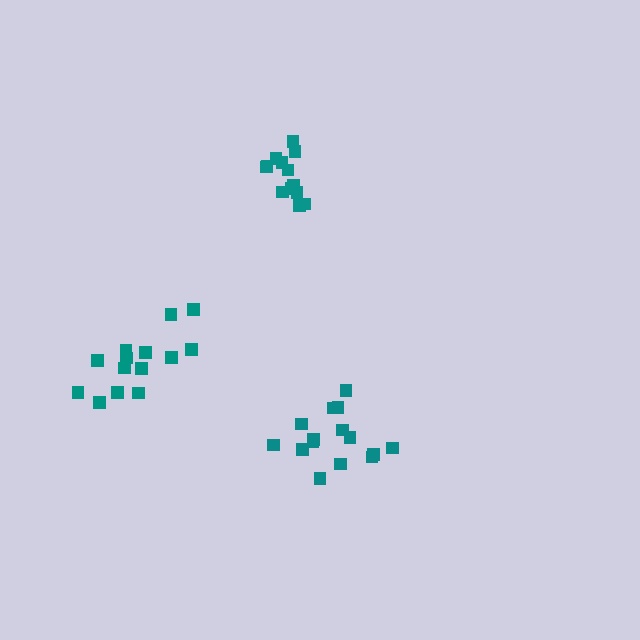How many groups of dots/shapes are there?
There are 3 groups.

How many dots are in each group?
Group 1: 14 dots, Group 2: 15 dots, Group 3: 13 dots (42 total).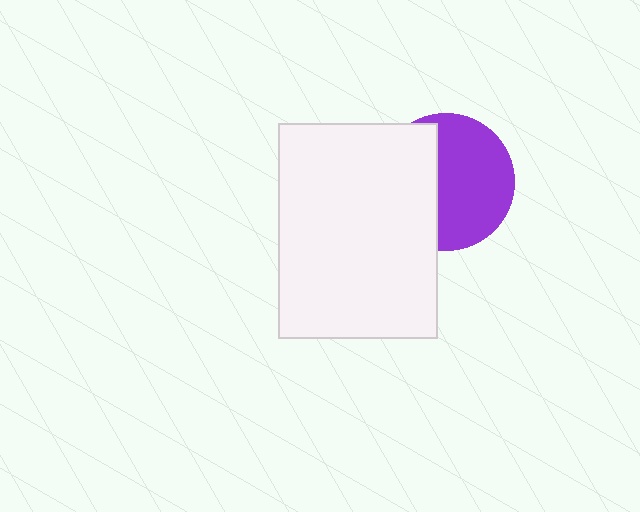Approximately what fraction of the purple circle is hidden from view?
Roughly 41% of the purple circle is hidden behind the white rectangle.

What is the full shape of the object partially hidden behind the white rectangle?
The partially hidden object is a purple circle.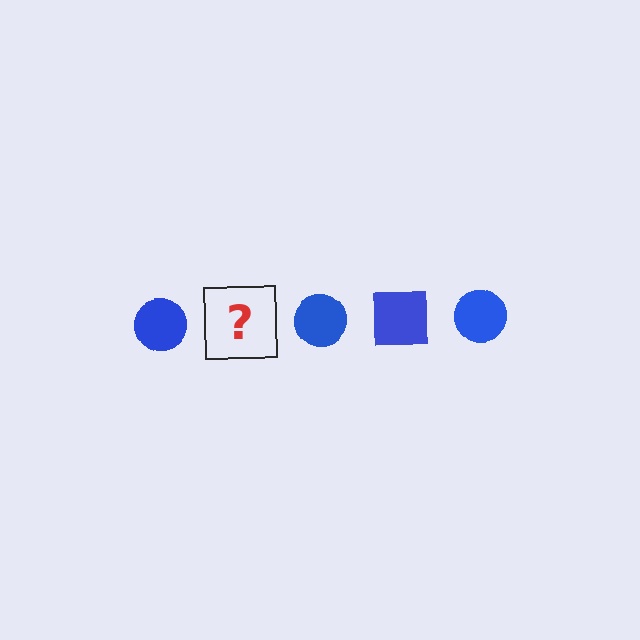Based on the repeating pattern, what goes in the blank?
The blank should be a blue square.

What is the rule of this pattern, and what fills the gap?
The rule is that the pattern cycles through circle, square shapes in blue. The gap should be filled with a blue square.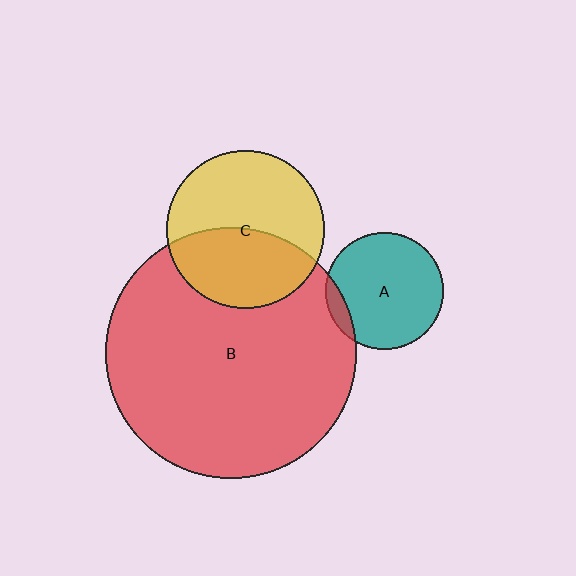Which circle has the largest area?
Circle B (red).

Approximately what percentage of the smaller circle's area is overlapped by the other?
Approximately 10%.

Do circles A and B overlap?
Yes.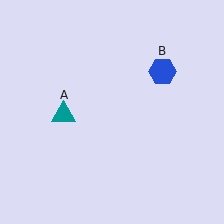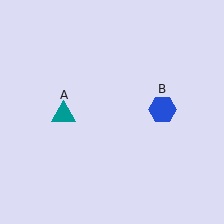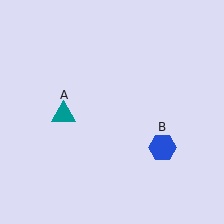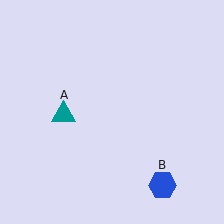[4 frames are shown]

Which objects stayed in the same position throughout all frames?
Teal triangle (object A) remained stationary.